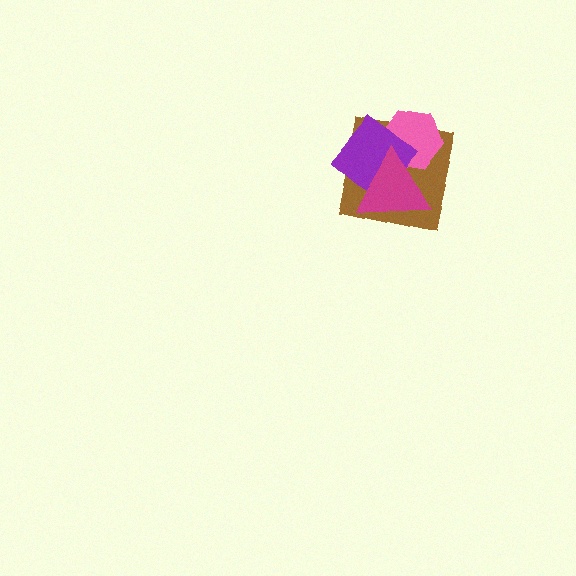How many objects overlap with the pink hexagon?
3 objects overlap with the pink hexagon.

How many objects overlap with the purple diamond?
3 objects overlap with the purple diamond.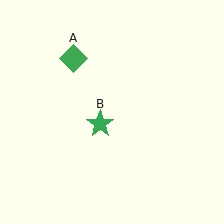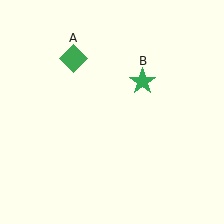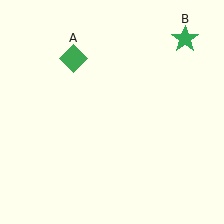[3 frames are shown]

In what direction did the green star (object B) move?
The green star (object B) moved up and to the right.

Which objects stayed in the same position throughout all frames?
Green diamond (object A) remained stationary.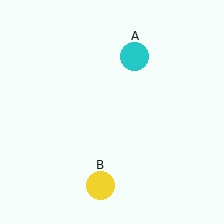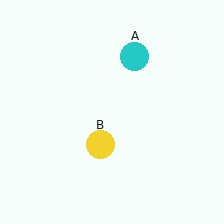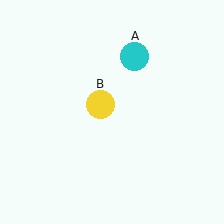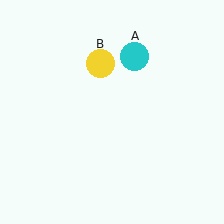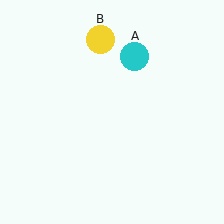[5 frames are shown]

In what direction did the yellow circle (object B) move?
The yellow circle (object B) moved up.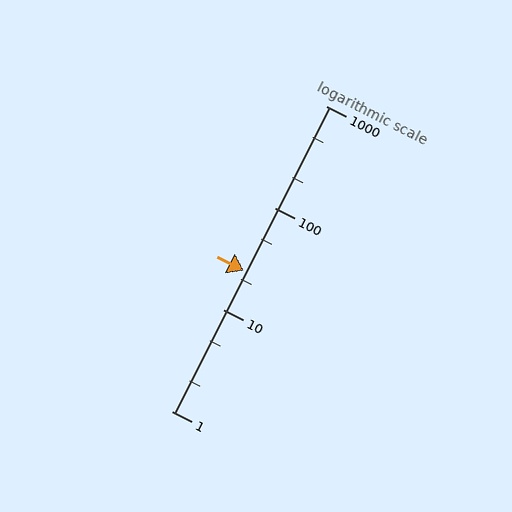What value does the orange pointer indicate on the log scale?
The pointer indicates approximately 24.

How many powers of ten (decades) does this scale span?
The scale spans 3 decades, from 1 to 1000.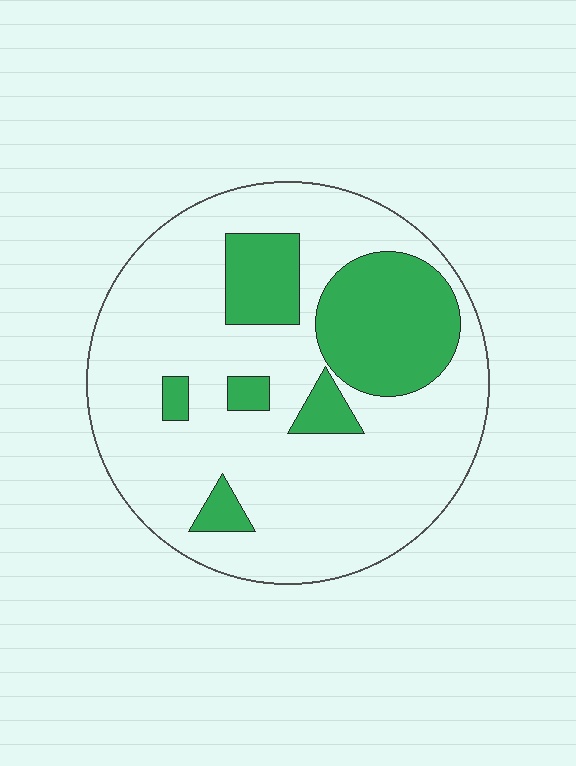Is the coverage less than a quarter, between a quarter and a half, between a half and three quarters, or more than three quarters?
Less than a quarter.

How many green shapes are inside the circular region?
6.